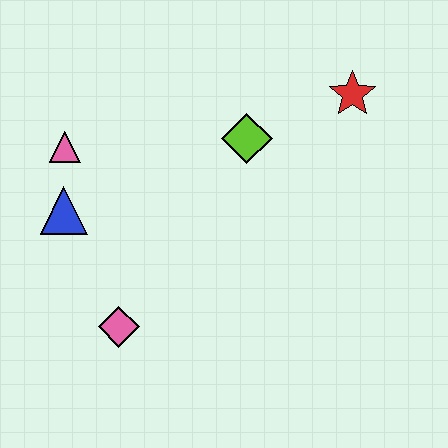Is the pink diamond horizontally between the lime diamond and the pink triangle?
Yes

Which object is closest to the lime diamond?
The red star is closest to the lime diamond.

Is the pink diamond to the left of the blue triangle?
No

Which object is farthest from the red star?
The pink diamond is farthest from the red star.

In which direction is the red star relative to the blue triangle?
The red star is to the right of the blue triangle.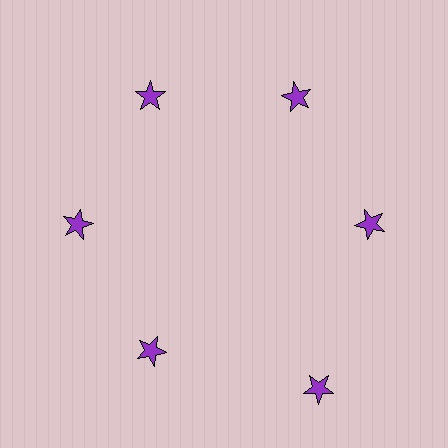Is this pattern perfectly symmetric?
No. The 6 purple stars are arranged in a ring, but one element near the 5 o'clock position is pushed outward from the center, breaking the 6-fold rotational symmetry.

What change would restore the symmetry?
The symmetry would be restored by moving it inward, back onto the ring so that all 6 stars sit at equal angles and equal distance from the center.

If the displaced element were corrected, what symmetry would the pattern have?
It would have 6-fold rotational symmetry — the pattern would map onto itself every 60 degrees.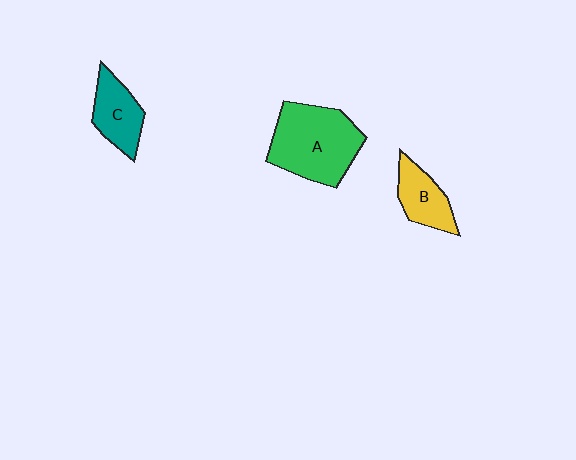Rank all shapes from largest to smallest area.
From largest to smallest: A (green), C (teal), B (yellow).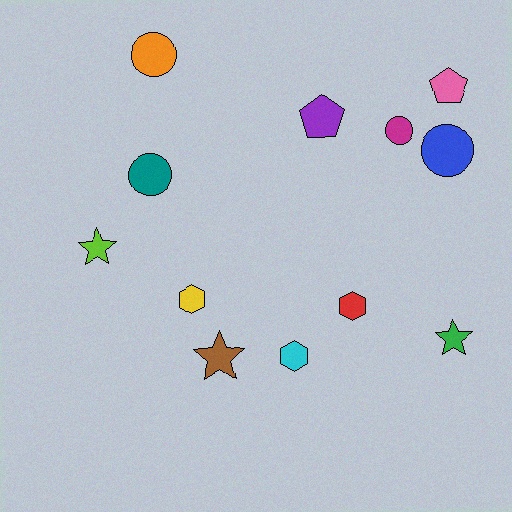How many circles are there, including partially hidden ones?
There are 4 circles.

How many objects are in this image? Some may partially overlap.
There are 12 objects.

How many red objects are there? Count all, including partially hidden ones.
There is 1 red object.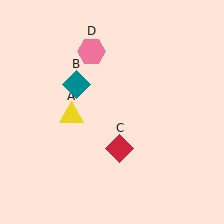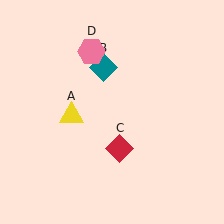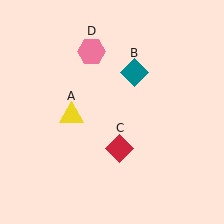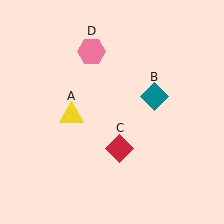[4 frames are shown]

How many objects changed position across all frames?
1 object changed position: teal diamond (object B).